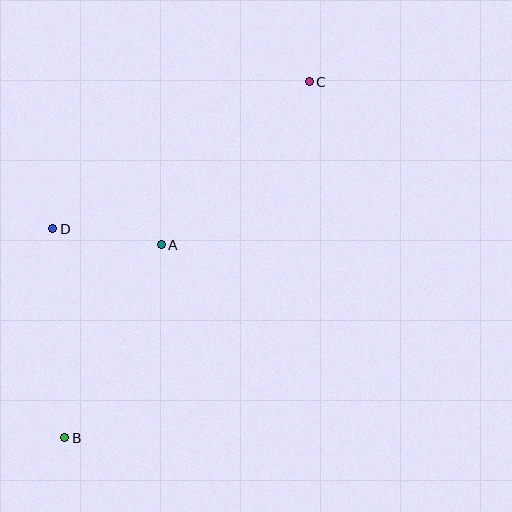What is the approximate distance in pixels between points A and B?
The distance between A and B is approximately 216 pixels.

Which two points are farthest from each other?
Points B and C are farthest from each other.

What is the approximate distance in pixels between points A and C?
The distance between A and C is approximately 220 pixels.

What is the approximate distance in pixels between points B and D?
The distance between B and D is approximately 209 pixels.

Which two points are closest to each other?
Points A and D are closest to each other.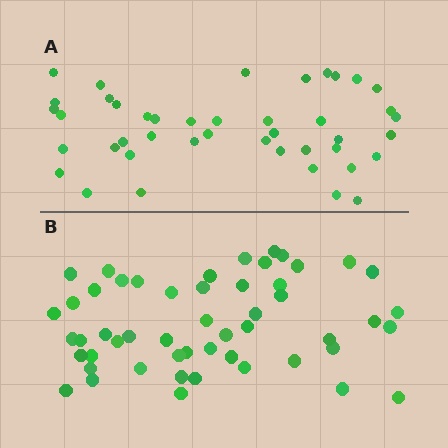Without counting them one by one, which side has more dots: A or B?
Region B (the bottom region) has more dots.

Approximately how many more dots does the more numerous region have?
Region B has roughly 8 or so more dots than region A.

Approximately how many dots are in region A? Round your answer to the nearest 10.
About 40 dots. (The exact count is 43, which rounds to 40.)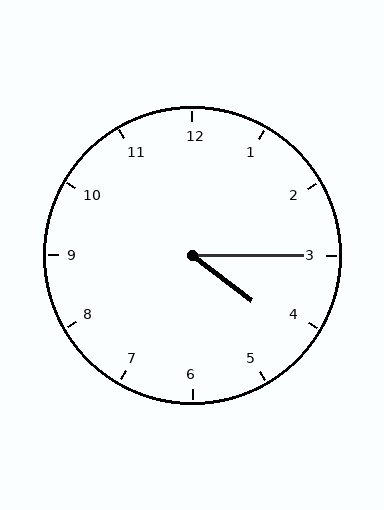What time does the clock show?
4:15.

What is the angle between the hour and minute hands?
Approximately 38 degrees.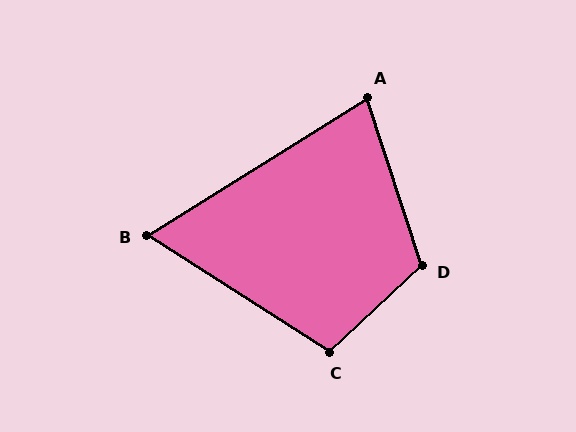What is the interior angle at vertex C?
Approximately 104 degrees (obtuse).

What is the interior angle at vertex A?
Approximately 76 degrees (acute).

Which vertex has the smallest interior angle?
B, at approximately 65 degrees.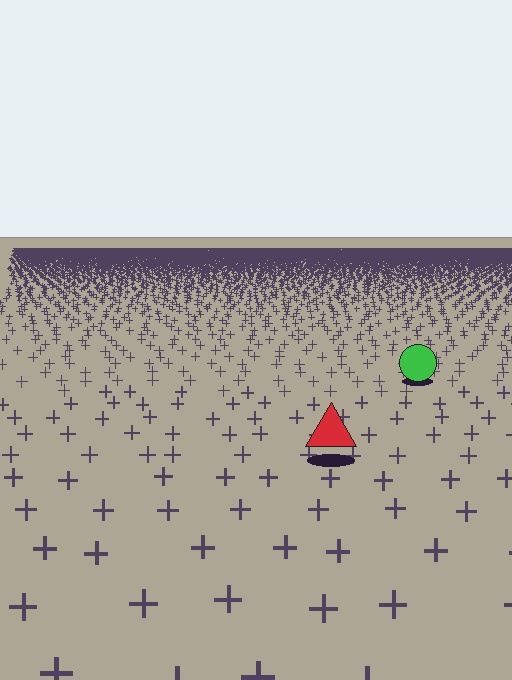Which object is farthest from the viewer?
The green circle is farthest from the viewer. It appears smaller and the ground texture around it is denser.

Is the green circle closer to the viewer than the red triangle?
No. The red triangle is closer — you can tell from the texture gradient: the ground texture is coarser near it.